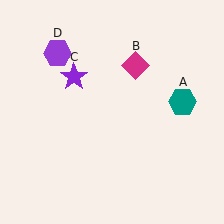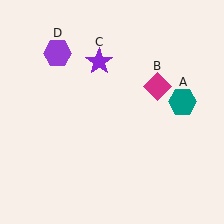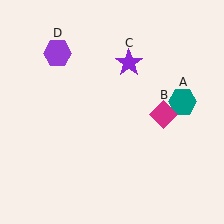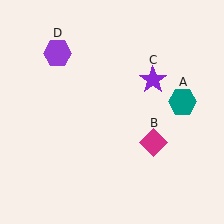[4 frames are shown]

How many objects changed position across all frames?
2 objects changed position: magenta diamond (object B), purple star (object C).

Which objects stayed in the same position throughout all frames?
Teal hexagon (object A) and purple hexagon (object D) remained stationary.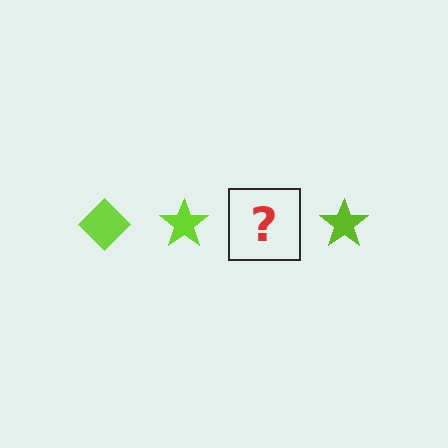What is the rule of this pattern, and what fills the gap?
The rule is that the pattern cycles through diamond, star shapes in lime. The gap should be filled with a lime diamond.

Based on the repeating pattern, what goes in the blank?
The blank should be a lime diamond.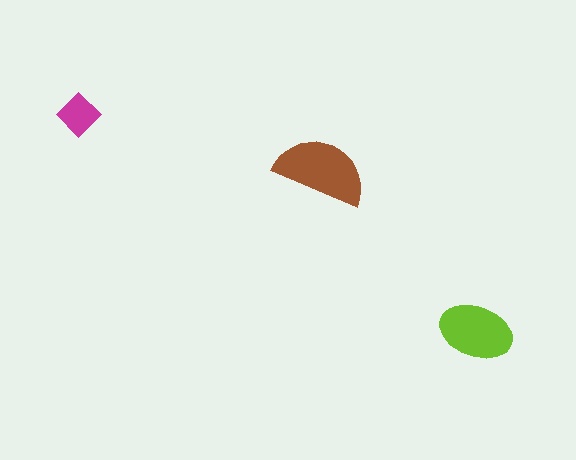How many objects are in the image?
There are 3 objects in the image.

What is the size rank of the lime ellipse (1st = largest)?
2nd.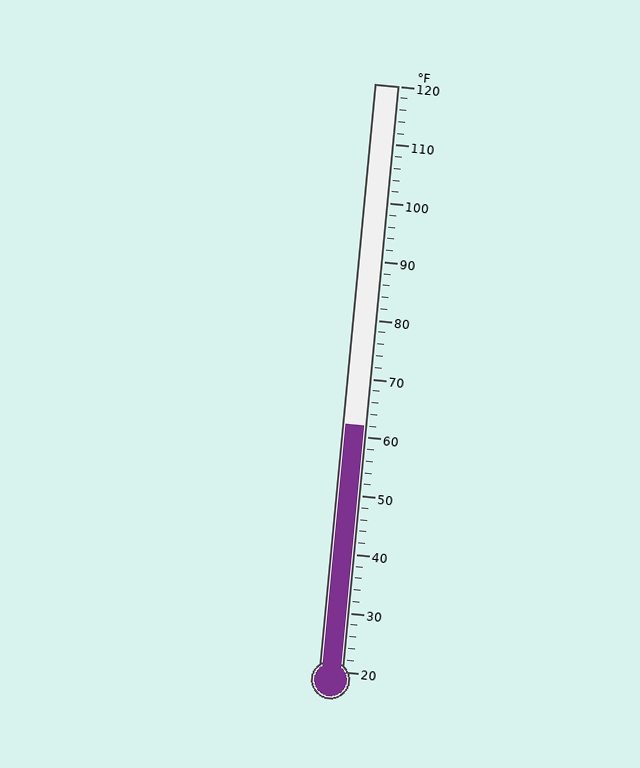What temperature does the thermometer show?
The thermometer shows approximately 62°F.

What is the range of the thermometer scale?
The thermometer scale ranges from 20°F to 120°F.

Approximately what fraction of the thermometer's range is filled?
The thermometer is filled to approximately 40% of its range.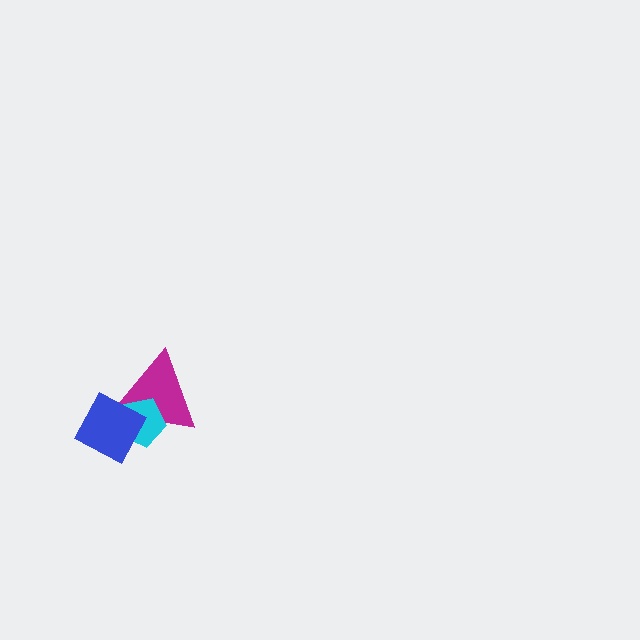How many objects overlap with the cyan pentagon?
2 objects overlap with the cyan pentagon.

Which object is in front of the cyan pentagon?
The blue diamond is in front of the cyan pentagon.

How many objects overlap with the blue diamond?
2 objects overlap with the blue diamond.